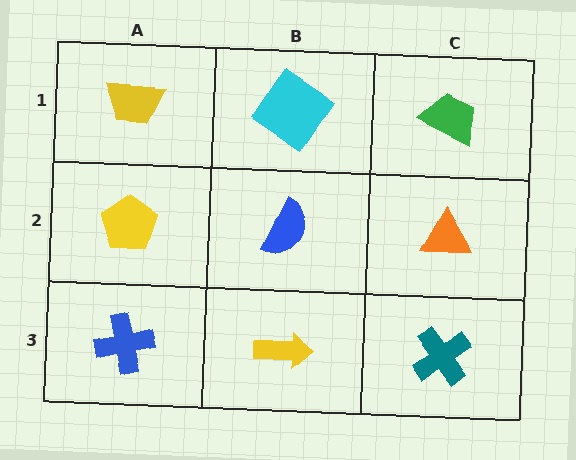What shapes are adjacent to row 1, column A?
A yellow pentagon (row 2, column A), a cyan diamond (row 1, column B).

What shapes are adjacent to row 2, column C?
A green trapezoid (row 1, column C), a teal cross (row 3, column C), a blue semicircle (row 2, column B).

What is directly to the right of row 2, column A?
A blue semicircle.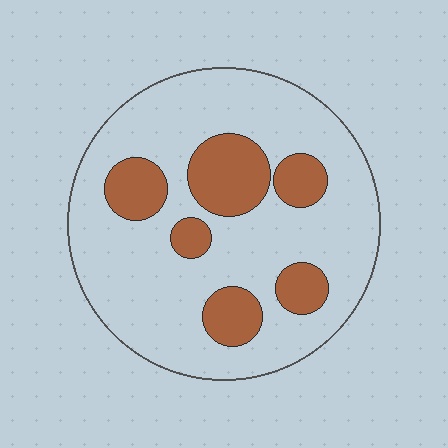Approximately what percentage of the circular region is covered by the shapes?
Approximately 25%.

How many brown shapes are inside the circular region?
6.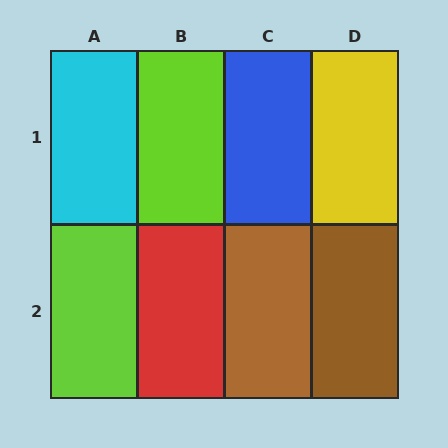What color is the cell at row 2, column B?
Red.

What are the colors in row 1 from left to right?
Cyan, lime, blue, yellow.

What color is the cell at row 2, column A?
Lime.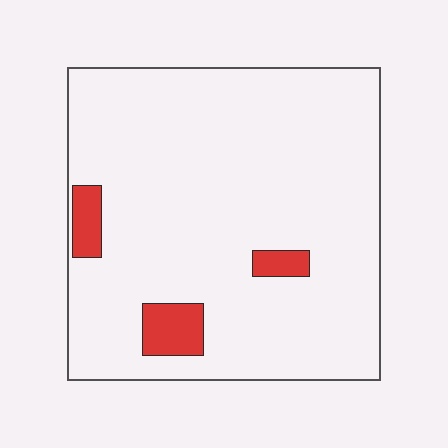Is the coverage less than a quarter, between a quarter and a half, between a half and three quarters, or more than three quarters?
Less than a quarter.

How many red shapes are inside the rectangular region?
3.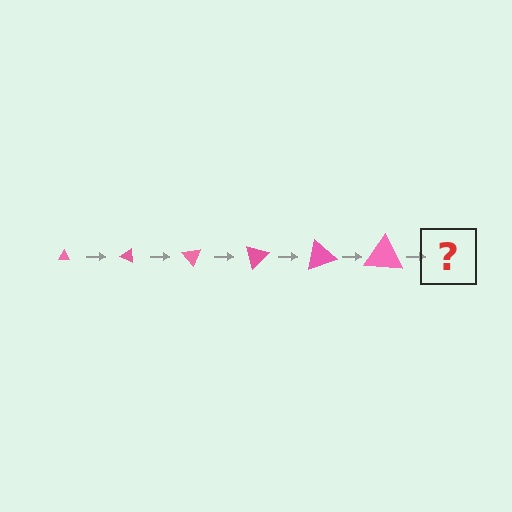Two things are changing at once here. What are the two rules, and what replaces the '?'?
The two rules are that the triangle grows larger each step and it rotates 25 degrees each step. The '?' should be a triangle, larger than the previous one and rotated 150 degrees from the start.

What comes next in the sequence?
The next element should be a triangle, larger than the previous one and rotated 150 degrees from the start.